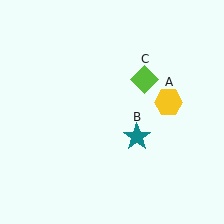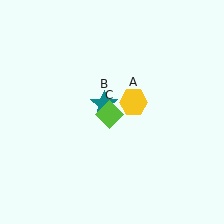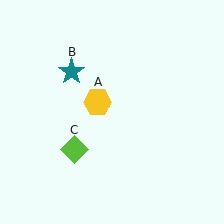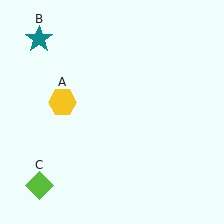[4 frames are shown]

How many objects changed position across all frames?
3 objects changed position: yellow hexagon (object A), teal star (object B), lime diamond (object C).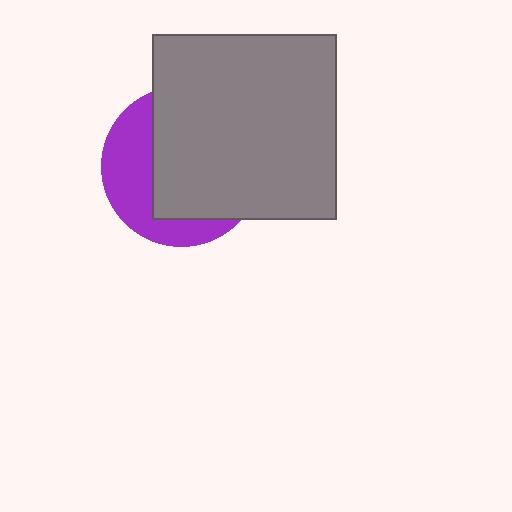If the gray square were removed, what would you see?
You would see the complete purple circle.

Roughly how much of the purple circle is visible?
A small part of it is visible (roughly 36%).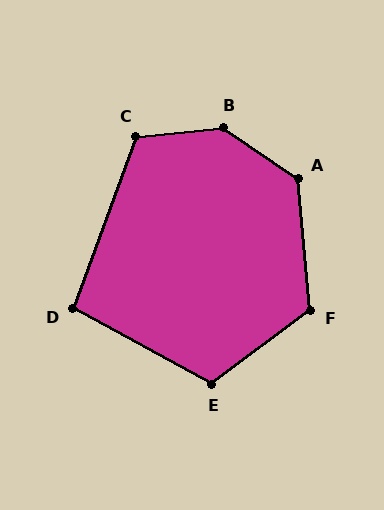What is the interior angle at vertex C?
Approximately 116 degrees (obtuse).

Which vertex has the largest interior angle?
B, at approximately 140 degrees.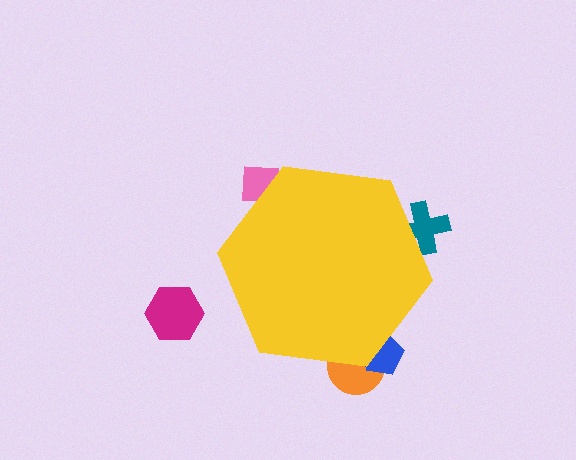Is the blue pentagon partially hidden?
Yes, the blue pentagon is partially hidden behind the yellow hexagon.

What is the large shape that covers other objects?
A yellow hexagon.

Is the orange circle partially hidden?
Yes, the orange circle is partially hidden behind the yellow hexagon.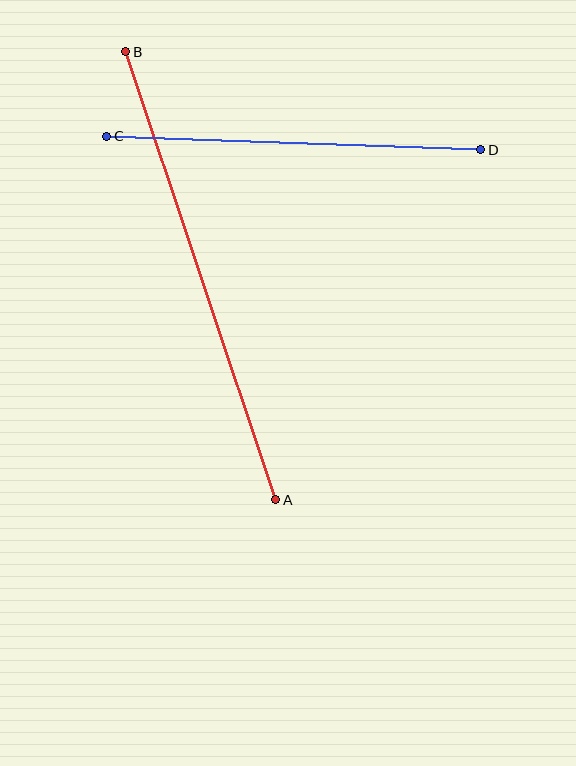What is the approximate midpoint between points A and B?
The midpoint is at approximately (201, 276) pixels.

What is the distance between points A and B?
The distance is approximately 472 pixels.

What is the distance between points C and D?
The distance is approximately 375 pixels.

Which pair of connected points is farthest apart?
Points A and B are farthest apart.